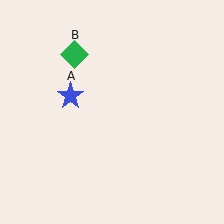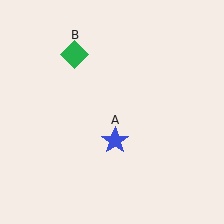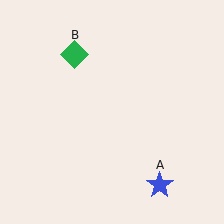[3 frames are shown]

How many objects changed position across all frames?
1 object changed position: blue star (object A).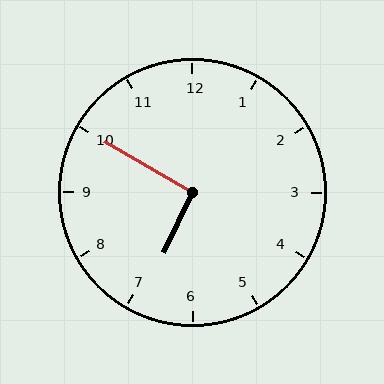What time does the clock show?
6:50.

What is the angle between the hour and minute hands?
Approximately 95 degrees.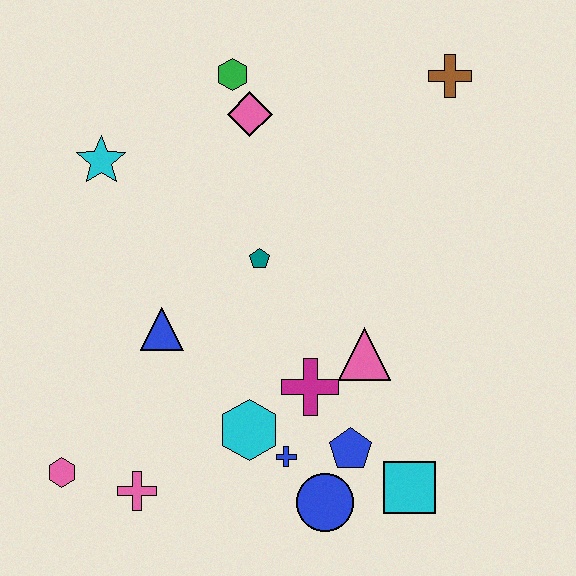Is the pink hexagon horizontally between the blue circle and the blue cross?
No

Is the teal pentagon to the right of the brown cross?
No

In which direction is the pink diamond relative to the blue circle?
The pink diamond is above the blue circle.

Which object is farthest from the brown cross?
The pink hexagon is farthest from the brown cross.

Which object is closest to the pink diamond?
The green hexagon is closest to the pink diamond.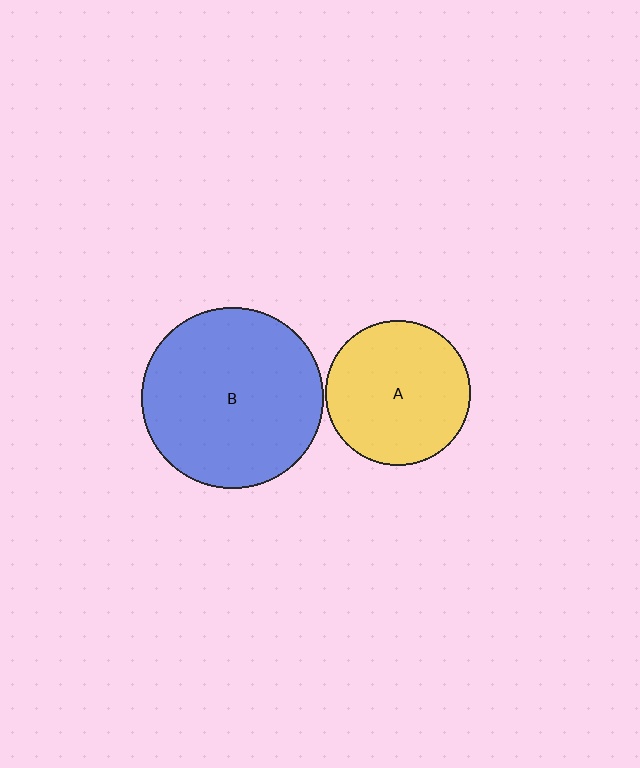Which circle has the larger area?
Circle B (blue).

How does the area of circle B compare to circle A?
Approximately 1.6 times.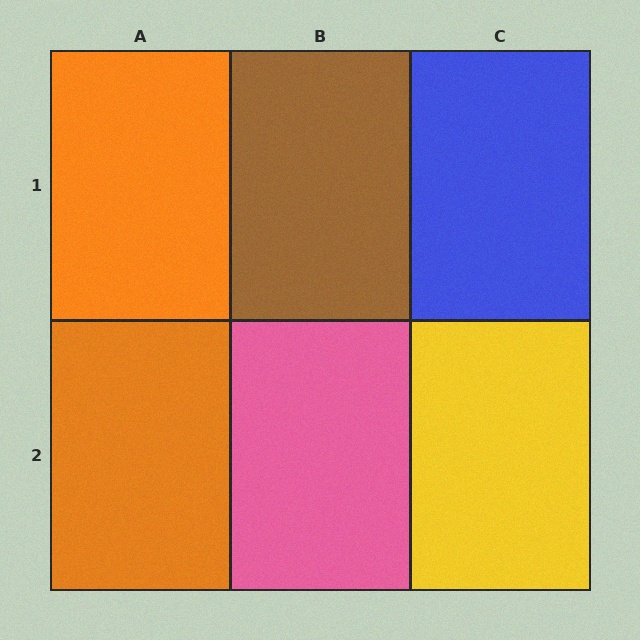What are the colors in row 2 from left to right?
Orange, pink, yellow.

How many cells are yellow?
1 cell is yellow.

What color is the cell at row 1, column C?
Blue.